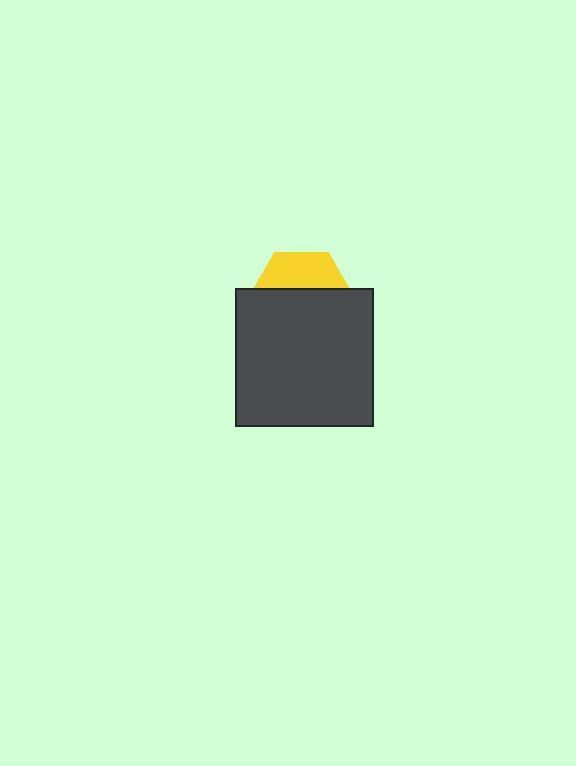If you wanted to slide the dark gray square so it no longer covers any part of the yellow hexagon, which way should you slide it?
Slide it down — that is the most direct way to separate the two shapes.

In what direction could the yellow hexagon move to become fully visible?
The yellow hexagon could move up. That would shift it out from behind the dark gray square entirely.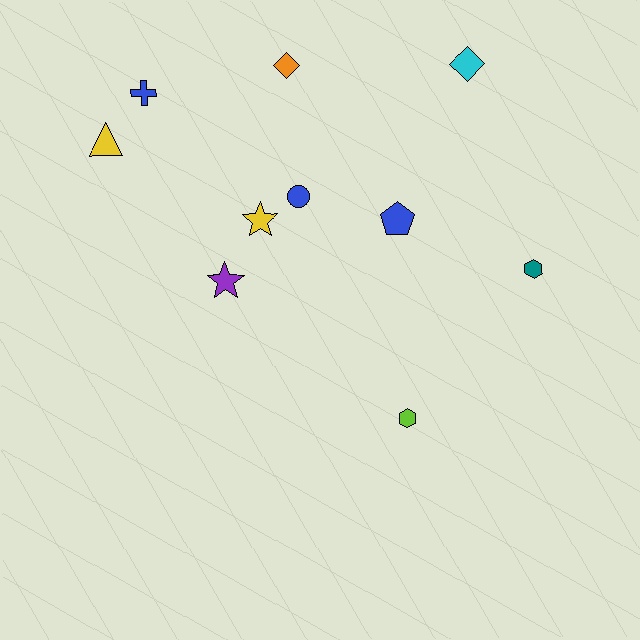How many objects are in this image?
There are 10 objects.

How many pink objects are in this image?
There are no pink objects.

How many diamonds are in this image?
There are 2 diamonds.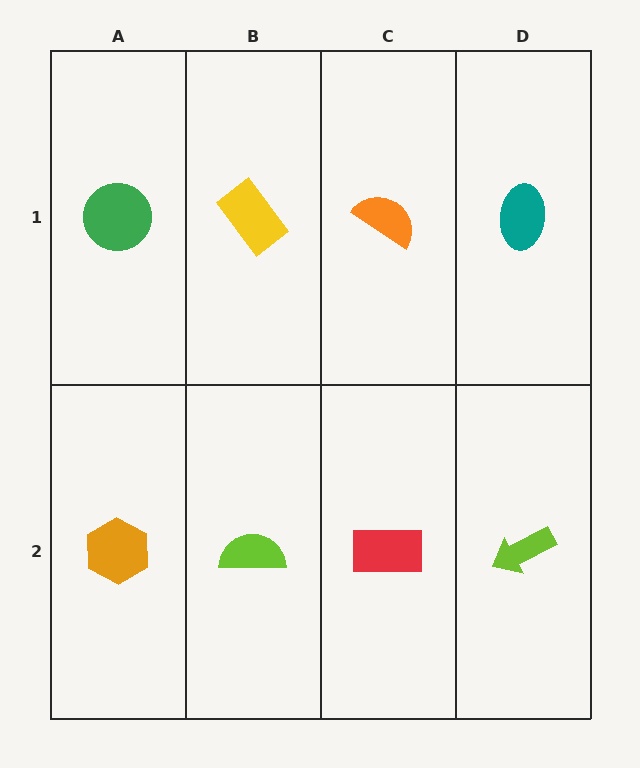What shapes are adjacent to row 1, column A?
An orange hexagon (row 2, column A), a yellow rectangle (row 1, column B).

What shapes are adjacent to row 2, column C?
An orange semicircle (row 1, column C), a lime semicircle (row 2, column B), a lime arrow (row 2, column D).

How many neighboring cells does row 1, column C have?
3.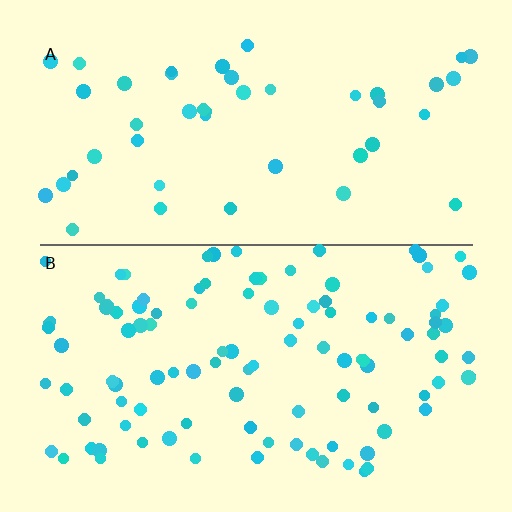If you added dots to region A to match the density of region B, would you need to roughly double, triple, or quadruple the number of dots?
Approximately double.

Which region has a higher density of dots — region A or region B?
B (the bottom).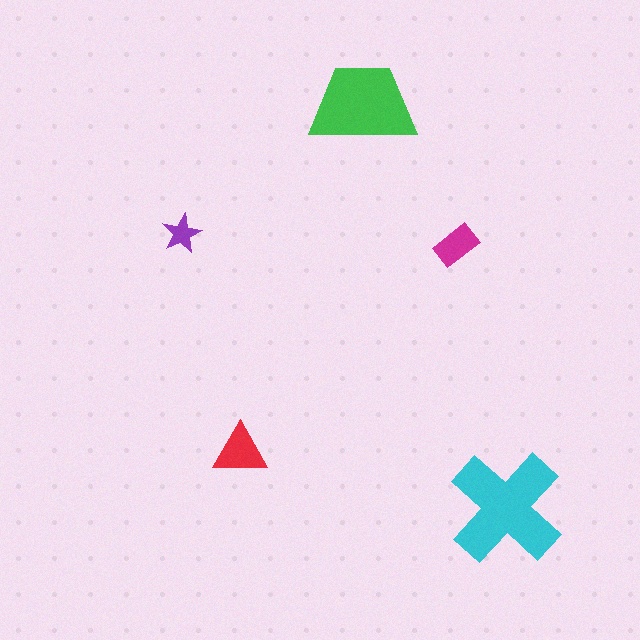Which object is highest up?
The green trapezoid is topmost.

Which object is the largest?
The cyan cross.